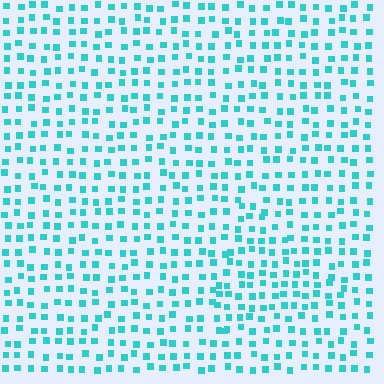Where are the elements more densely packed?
The elements are more densely packed inside the triangle boundary.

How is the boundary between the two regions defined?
The boundary is defined by a change in element density (approximately 1.3x ratio). All elements are the same color, size, and shape.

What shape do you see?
I see a triangle.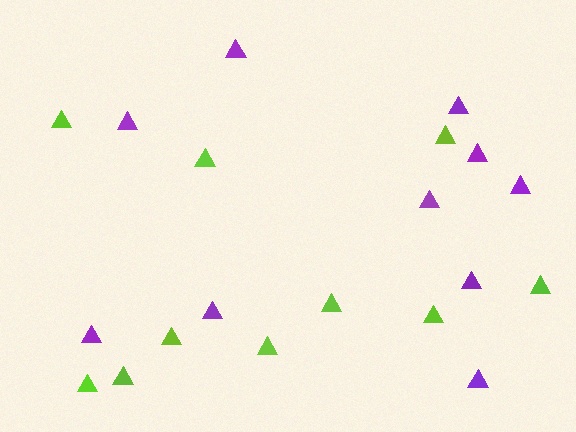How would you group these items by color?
There are 2 groups: one group of purple triangles (10) and one group of lime triangles (10).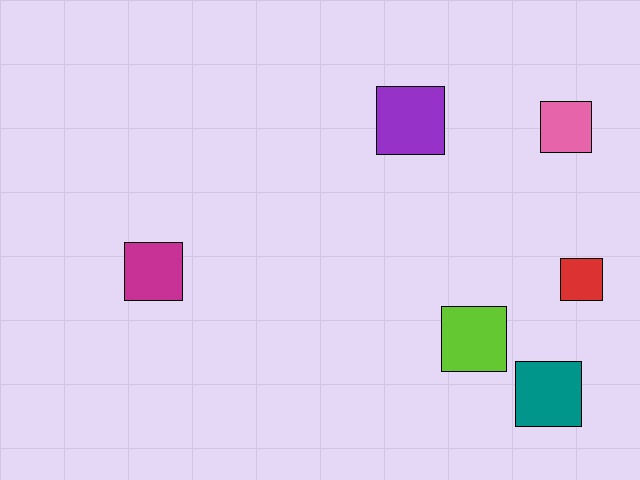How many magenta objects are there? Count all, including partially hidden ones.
There is 1 magenta object.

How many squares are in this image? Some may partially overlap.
There are 6 squares.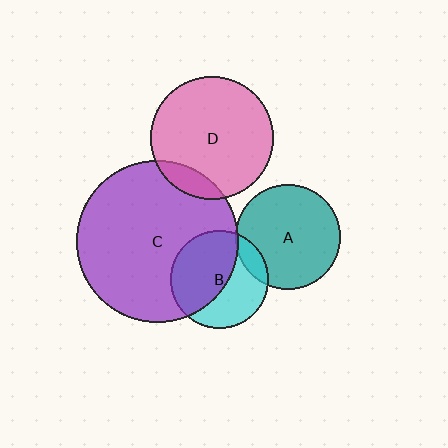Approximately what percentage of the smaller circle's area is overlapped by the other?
Approximately 10%.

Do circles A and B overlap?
Yes.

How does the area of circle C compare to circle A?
Approximately 2.4 times.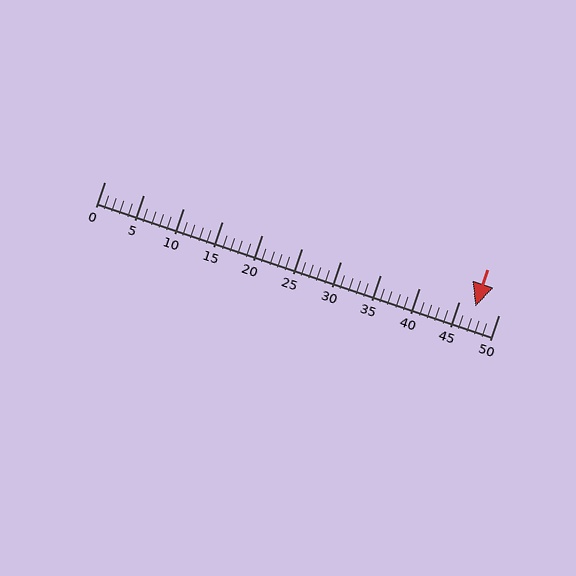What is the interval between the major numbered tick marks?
The major tick marks are spaced 5 units apart.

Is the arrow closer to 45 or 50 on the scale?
The arrow is closer to 45.